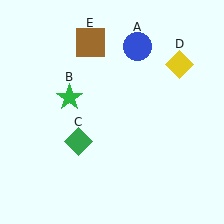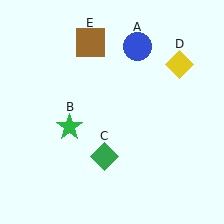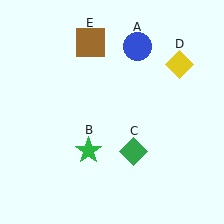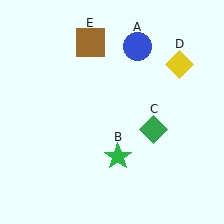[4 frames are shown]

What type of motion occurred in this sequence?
The green star (object B), green diamond (object C) rotated counterclockwise around the center of the scene.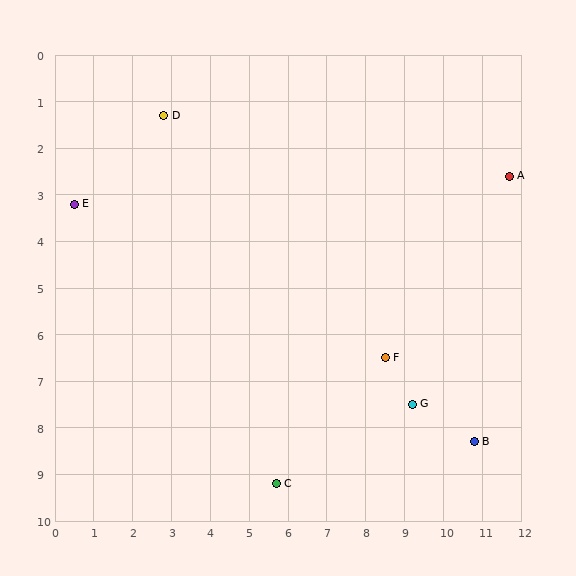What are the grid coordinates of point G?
Point G is at approximately (9.2, 7.5).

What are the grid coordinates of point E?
Point E is at approximately (0.5, 3.2).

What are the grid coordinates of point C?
Point C is at approximately (5.7, 9.2).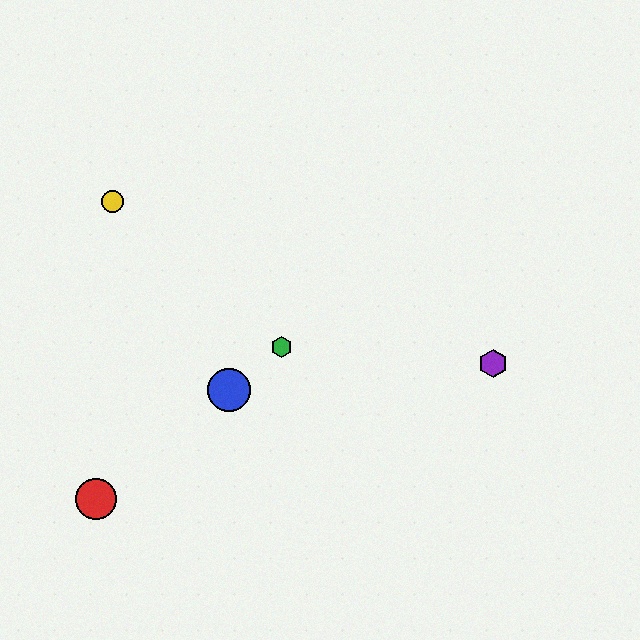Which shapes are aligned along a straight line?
The red circle, the blue circle, the green hexagon are aligned along a straight line.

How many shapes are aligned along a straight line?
3 shapes (the red circle, the blue circle, the green hexagon) are aligned along a straight line.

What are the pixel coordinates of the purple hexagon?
The purple hexagon is at (493, 364).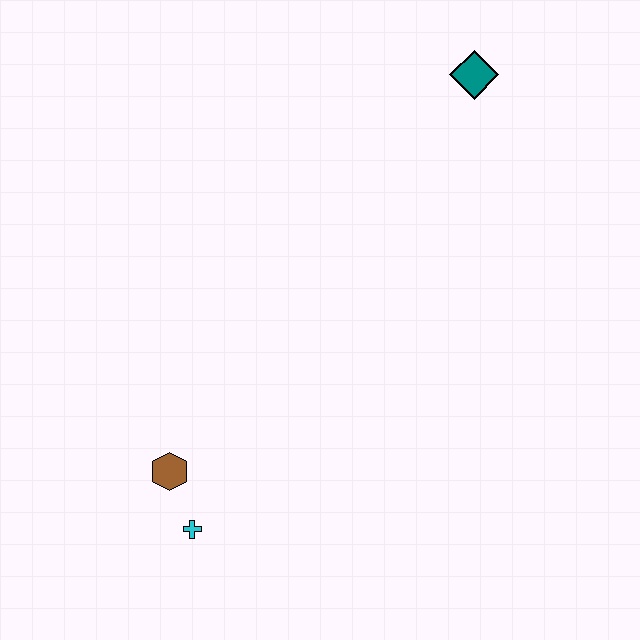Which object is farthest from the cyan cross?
The teal diamond is farthest from the cyan cross.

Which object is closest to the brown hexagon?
The cyan cross is closest to the brown hexagon.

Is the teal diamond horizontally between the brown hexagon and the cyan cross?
No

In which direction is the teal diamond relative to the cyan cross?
The teal diamond is above the cyan cross.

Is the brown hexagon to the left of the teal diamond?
Yes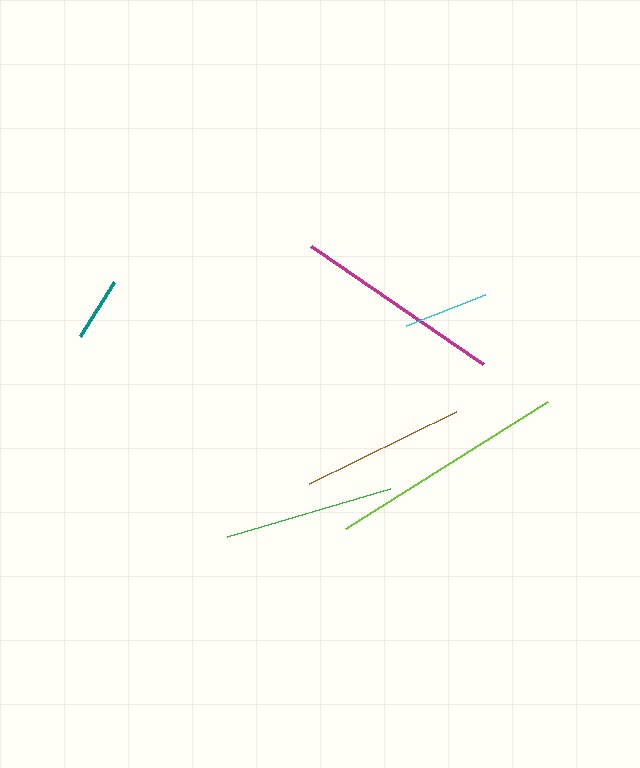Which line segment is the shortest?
The teal line is the shortest at approximately 63 pixels.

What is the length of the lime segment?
The lime segment is approximately 238 pixels long.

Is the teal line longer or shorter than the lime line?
The lime line is longer than the teal line.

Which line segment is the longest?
The lime line is the longest at approximately 238 pixels.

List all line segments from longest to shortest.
From longest to shortest: lime, magenta, green, brown, cyan, teal.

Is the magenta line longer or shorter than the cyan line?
The magenta line is longer than the cyan line.